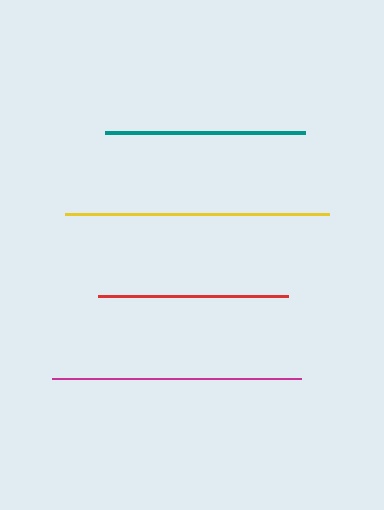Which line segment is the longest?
The yellow line is the longest at approximately 264 pixels.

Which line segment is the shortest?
The red line is the shortest at approximately 190 pixels.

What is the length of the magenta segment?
The magenta segment is approximately 249 pixels long.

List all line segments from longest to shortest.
From longest to shortest: yellow, magenta, teal, red.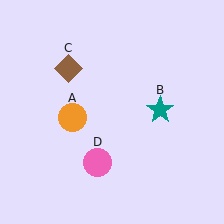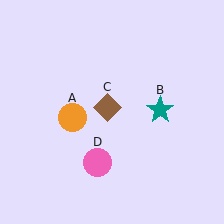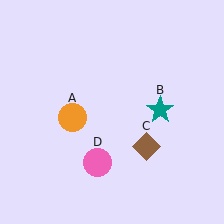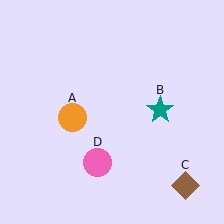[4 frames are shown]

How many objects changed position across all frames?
1 object changed position: brown diamond (object C).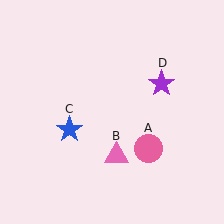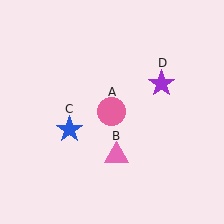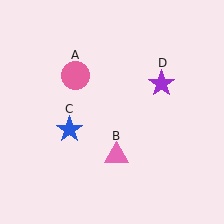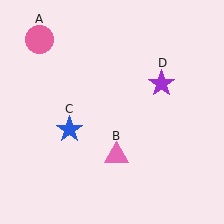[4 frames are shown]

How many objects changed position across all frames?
1 object changed position: pink circle (object A).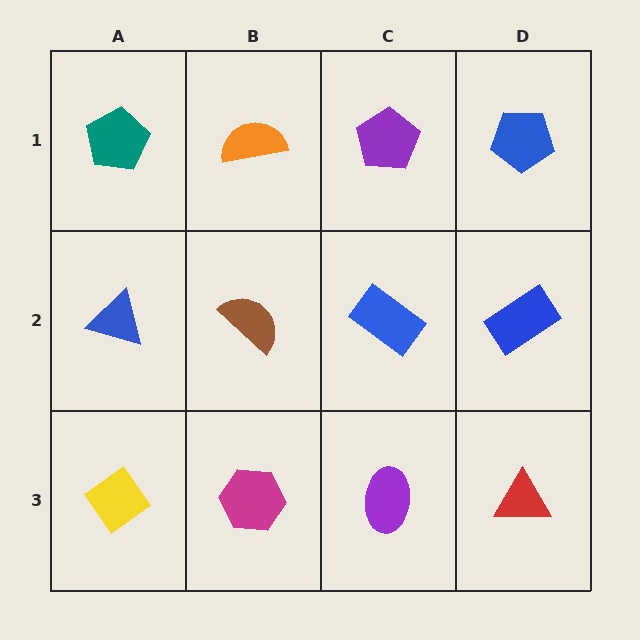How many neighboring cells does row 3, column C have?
3.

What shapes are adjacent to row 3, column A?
A blue triangle (row 2, column A), a magenta hexagon (row 3, column B).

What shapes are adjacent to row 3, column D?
A blue rectangle (row 2, column D), a purple ellipse (row 3, column C).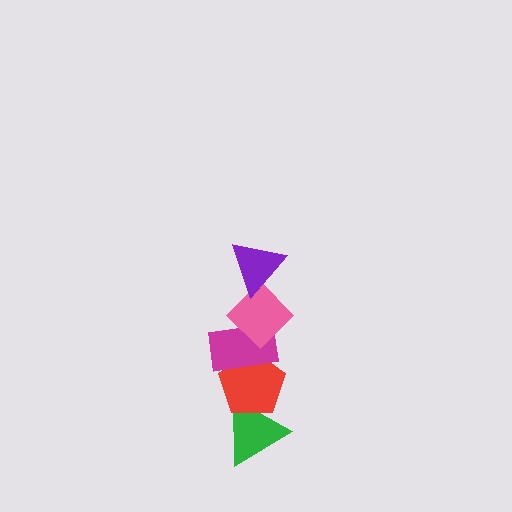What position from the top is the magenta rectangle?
The magenta rectangle is 3rd from the top.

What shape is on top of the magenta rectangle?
The pink diamond is on top of the magenta rectangle.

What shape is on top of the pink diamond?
The purple triangle is on top of the pink diamond.